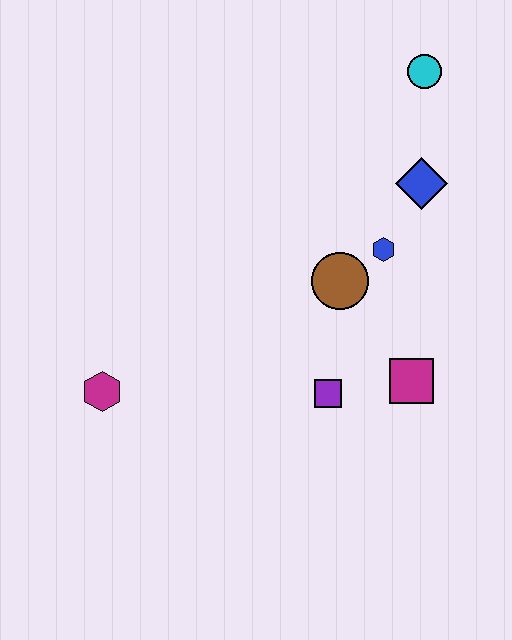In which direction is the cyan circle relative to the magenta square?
The cyan circle is above the magenta square.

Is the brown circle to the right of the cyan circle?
No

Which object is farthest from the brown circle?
The magenta hexagon is farthest from the brown circle.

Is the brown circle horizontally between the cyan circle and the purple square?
Yes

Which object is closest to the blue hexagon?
The brown circle is closest to the blue hexagon.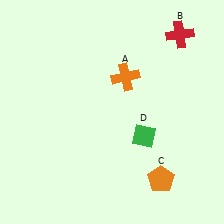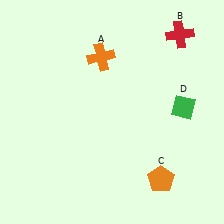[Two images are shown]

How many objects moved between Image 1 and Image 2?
2 objects moved between the two images.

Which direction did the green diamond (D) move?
The green diamond (D) moved right.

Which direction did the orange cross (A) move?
The orange cross (A) moved left.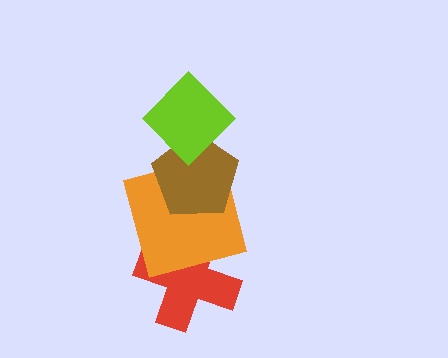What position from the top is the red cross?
The red cross is 4th from the top.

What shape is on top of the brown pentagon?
The lime diamond is on top of the brown pentagon.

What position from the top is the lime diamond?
The lime diamond is 1st from the top.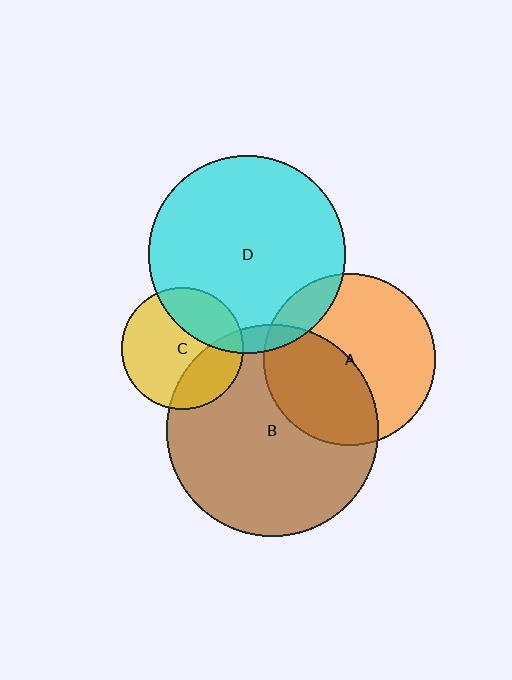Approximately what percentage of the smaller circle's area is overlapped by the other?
Approximately 30%.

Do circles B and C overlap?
Yes.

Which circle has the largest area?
Circle B (brown).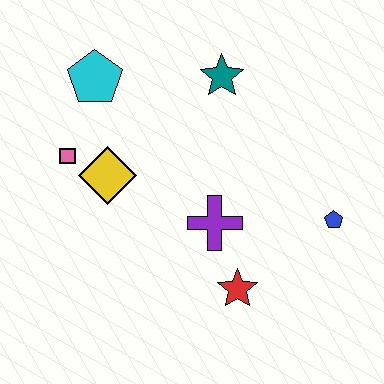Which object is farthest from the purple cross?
The cyan pentagon is farthest from the purple cross.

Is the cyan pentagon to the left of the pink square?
No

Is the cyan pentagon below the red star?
No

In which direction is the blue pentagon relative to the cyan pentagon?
The blue pentagon is to the right of the cyan pentagon.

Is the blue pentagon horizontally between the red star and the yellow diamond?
No